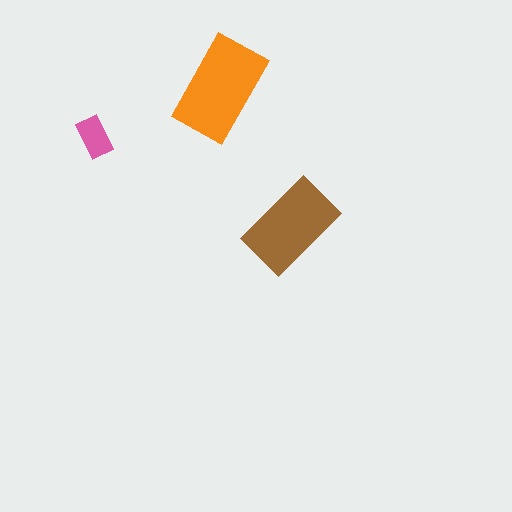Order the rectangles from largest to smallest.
the orange one, the brown one, the pink one.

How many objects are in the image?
There are 3 objects in the image.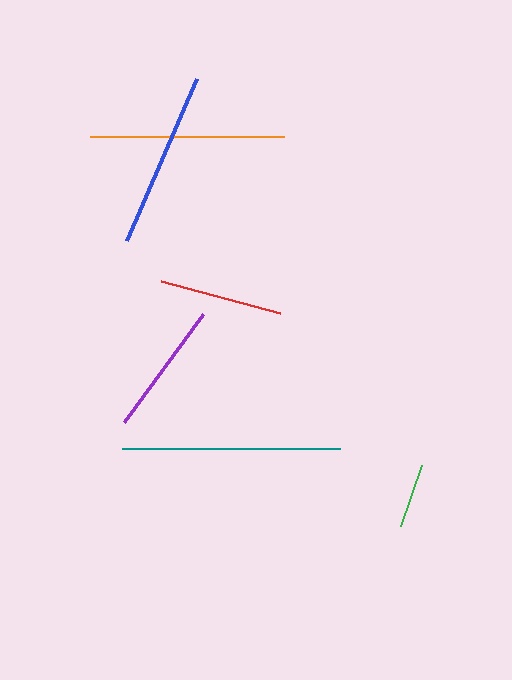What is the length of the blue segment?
The blue segment is approximately 176 pixels long.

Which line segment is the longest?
The teal line is the longest at approximately 218 pixels.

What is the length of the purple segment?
The purple segment is approximately 134 pixels long.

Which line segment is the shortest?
The green line is the shortest at approximately 64 pixels.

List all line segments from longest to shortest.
From longest to shortest: teal, orange, blue, purple, red, green.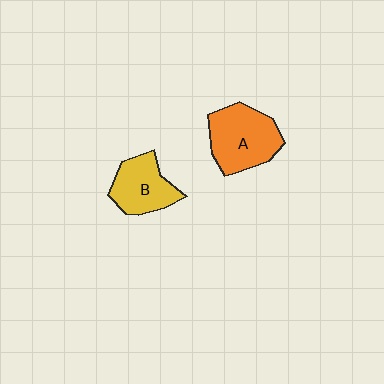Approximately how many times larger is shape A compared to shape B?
Approximately 1.3 times.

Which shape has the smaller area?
Shape B (yellow).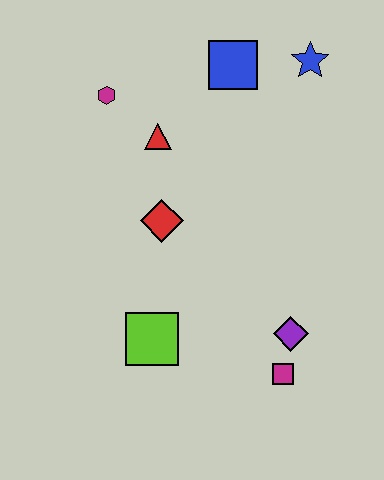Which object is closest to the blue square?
The blue star is closest to the blue square.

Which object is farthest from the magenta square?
The magenta hexagon is farthest from the magenta square.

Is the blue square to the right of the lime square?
Yes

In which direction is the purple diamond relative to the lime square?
The purple diamond is to the right of the lime square.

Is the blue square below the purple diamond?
No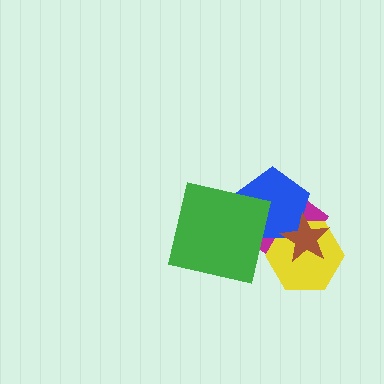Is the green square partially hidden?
No, no other shape covers it.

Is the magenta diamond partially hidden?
Yes, it is partially covered by another shape.